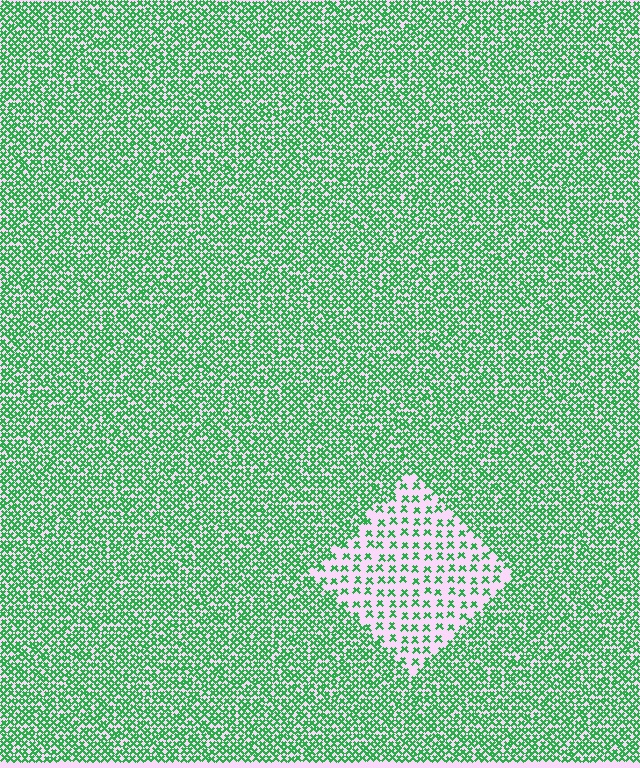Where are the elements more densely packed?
The elements are more densely packed outside the diamond boundary.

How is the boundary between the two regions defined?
The boundary is defined by a change in element density (approximately 2.7x ratio). All elements are the same color, size, and shape.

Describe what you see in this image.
The image contains small green elements arranged at two different densities. A diamond-shaped region is visible where the elements are less densely packed than the surrounding area.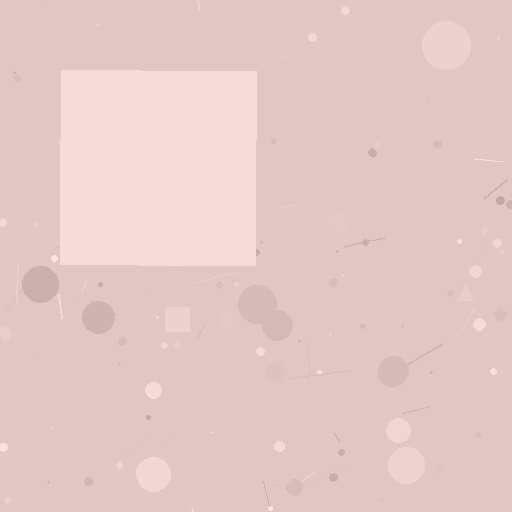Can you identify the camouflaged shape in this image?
The camouflaged shape is a square.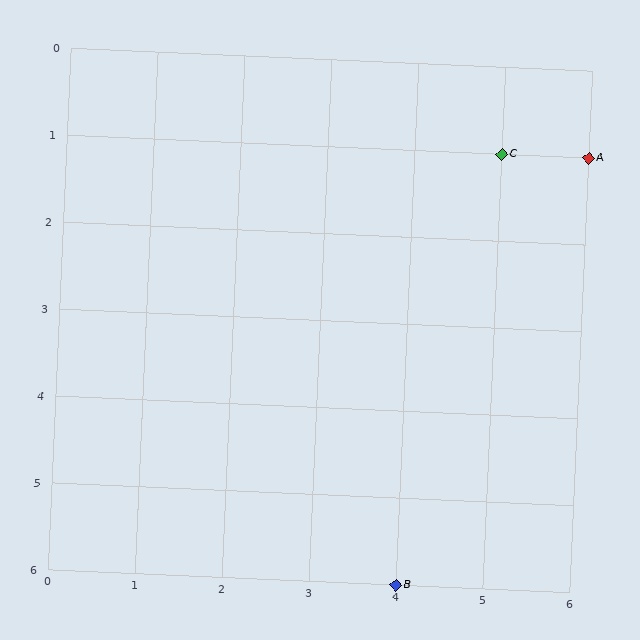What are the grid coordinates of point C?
Point C is at grid coordinates (5, 1).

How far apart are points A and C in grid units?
Points A and C are 1 column apart.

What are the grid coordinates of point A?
Point A is at grid coordinates (6, 1).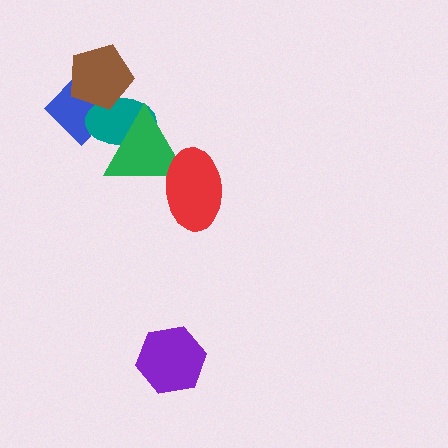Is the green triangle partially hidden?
Yes, it is partially covered by another shape.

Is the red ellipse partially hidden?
No, no other shape covers it.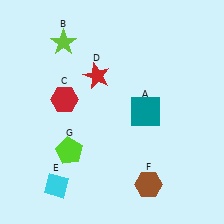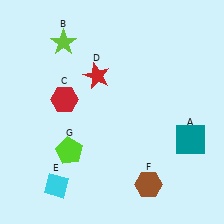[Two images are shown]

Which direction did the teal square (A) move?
The teal square (A) moved right.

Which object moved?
The teal square (A) moved right.